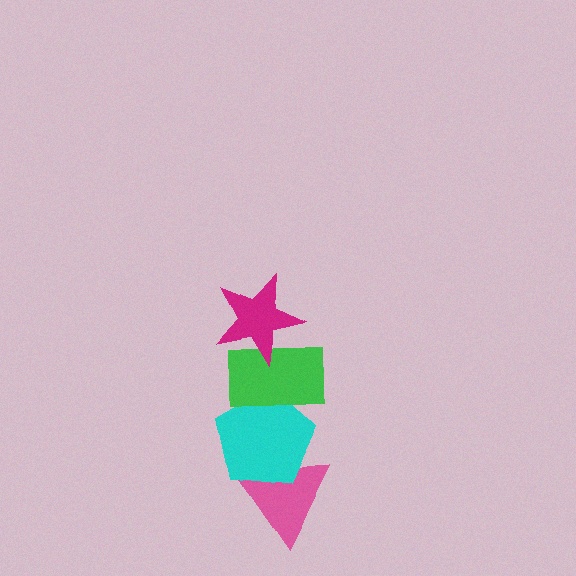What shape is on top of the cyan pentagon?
The green rectangle is on top of the cyan pentagon.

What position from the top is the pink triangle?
The pink triangle is 4th from the top.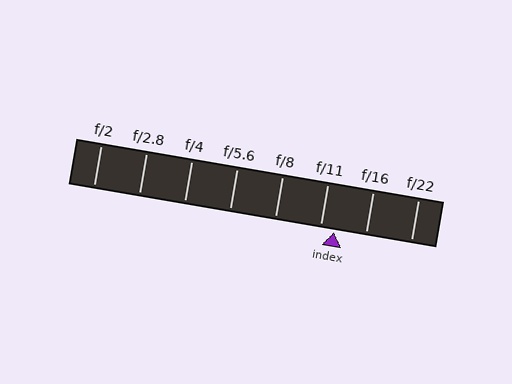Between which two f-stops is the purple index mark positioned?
The index mark is between f/11 and f/16.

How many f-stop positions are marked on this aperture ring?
There are 8 f-stop positions marked.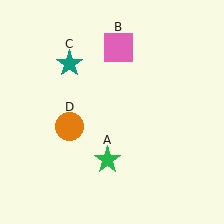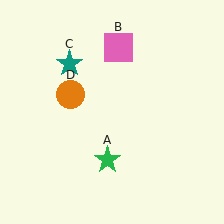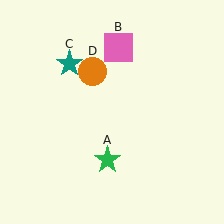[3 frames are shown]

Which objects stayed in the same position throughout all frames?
Green star (object A) and pink square (object B) and teal star (object C) remained stationary.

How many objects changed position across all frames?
1 object changed position: orange circle (object D).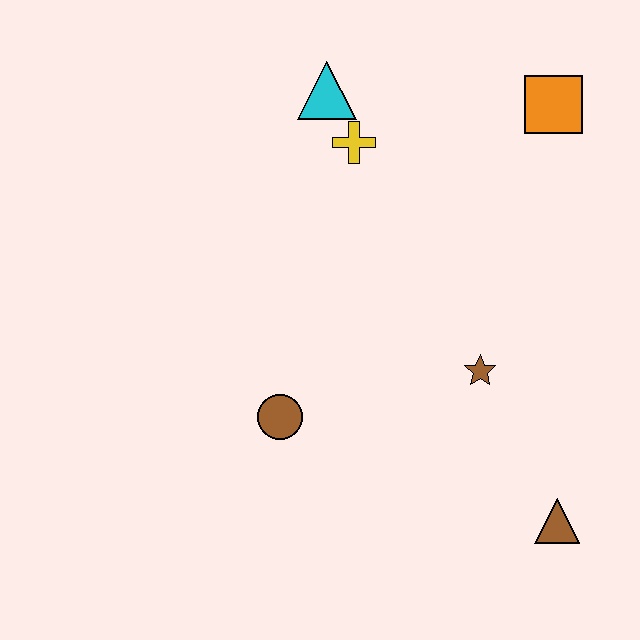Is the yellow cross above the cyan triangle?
No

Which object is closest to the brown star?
The brown triangle is closest to the brown star.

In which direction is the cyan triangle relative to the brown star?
The cyan triangle is above the brown star.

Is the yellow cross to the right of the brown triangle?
No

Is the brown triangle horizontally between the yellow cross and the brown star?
No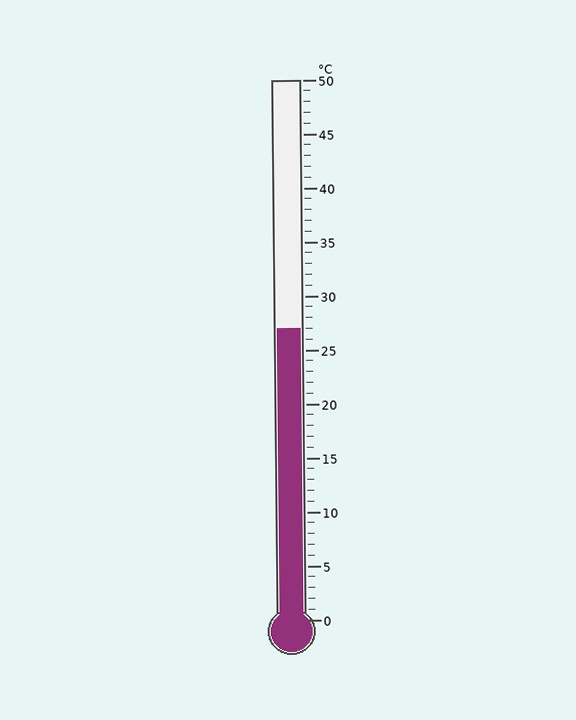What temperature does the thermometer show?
The thermometer shows approximately 27°C.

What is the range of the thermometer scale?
The thermometer scale ranges from 0°C to 50°C.